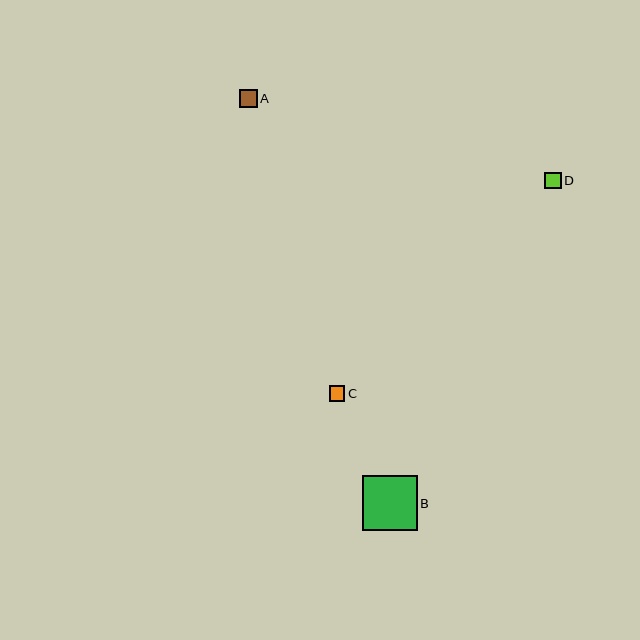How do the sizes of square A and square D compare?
Square A and square D are approximately the same size.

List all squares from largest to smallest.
From largest to smallest: B, A, D, C.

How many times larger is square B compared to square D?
Square B is approximately 3.3 times the size of square D.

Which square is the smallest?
Square C is the smallest with a size of approximately 15 pixels.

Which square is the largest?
Square B is the largest with a size of approximately 55 pixels.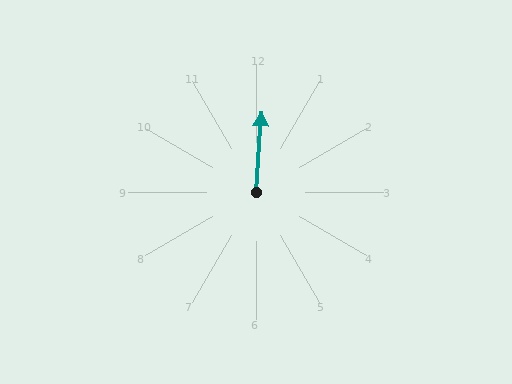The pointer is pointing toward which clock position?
Roughly 12 o'clock.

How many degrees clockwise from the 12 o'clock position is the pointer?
Approximately 4 degrees.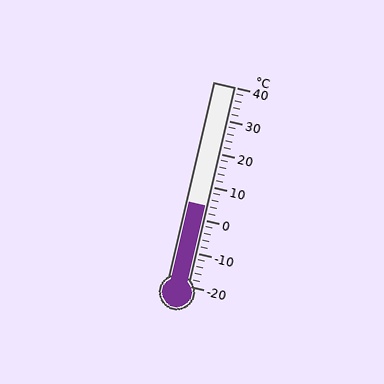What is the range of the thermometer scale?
The thermometer scale ranges from -20°C to 40°C.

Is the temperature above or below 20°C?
The temperature is below 20°C.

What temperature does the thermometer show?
The thermometer shows approximately 4°C.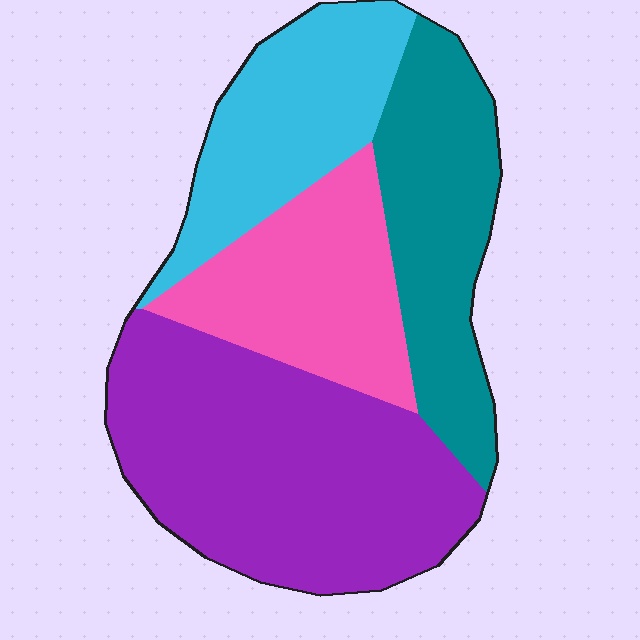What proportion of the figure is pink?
Pink covers 20% of the figure.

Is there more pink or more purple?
Purple.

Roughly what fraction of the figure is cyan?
Cyan takes up about one fifth (1/5) of the figure.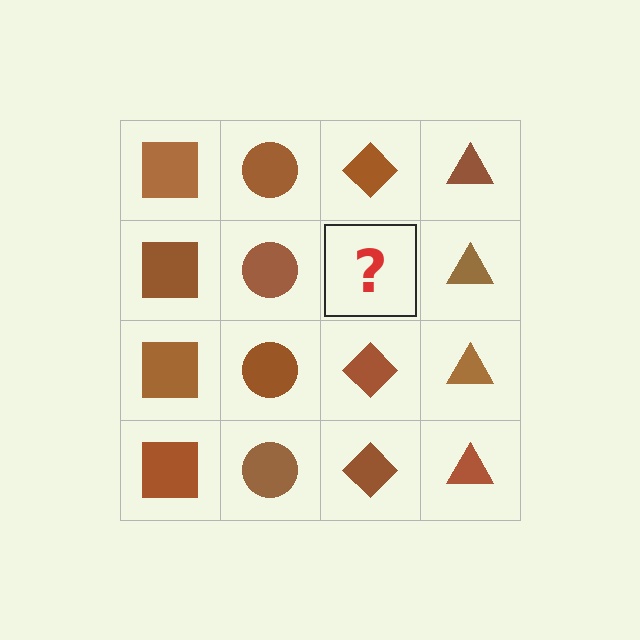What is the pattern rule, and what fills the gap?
The rule is that each column has a consistent shape. The gap should be filled with a brown diamond.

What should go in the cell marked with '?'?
The missing cell should contain a brown diamond.